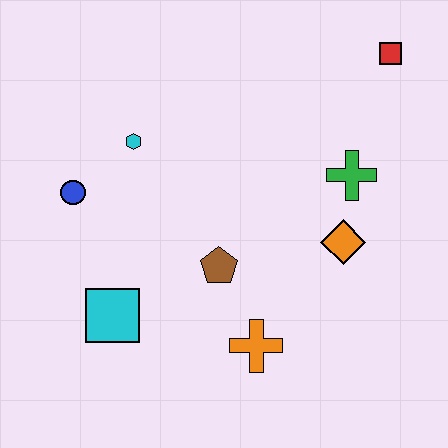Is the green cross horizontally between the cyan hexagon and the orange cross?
No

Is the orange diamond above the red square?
No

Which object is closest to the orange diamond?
The green cross is closest to the orange diamond.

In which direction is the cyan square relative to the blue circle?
The cyan square is below the blue circle.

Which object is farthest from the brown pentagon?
The red square is farthest from the brown pentagon.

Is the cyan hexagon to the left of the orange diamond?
Yes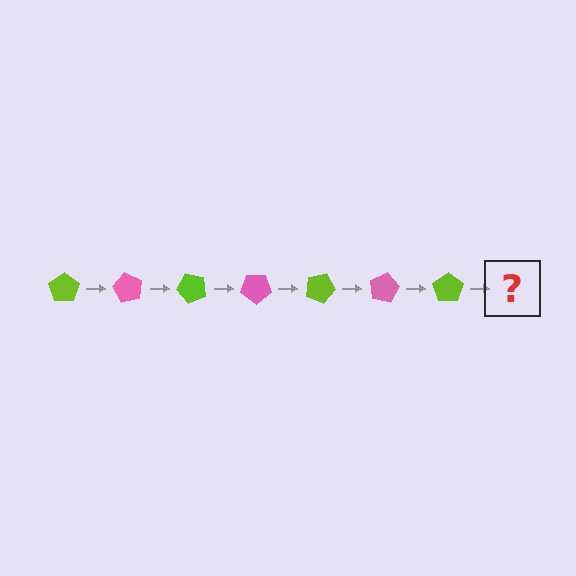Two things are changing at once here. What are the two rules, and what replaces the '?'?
The two rules are that it rotates 60 degrees each step and the color cycles through lime and pink. The '?' should be a pink pentagon, rotated 420 degrees from the start.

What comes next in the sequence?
The next element should be a pink pentagon, rotated 420 degrees from the start.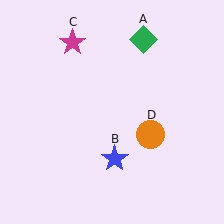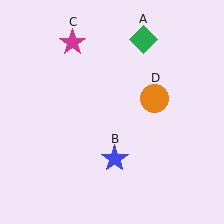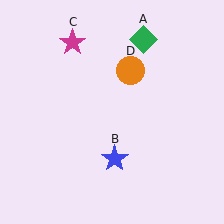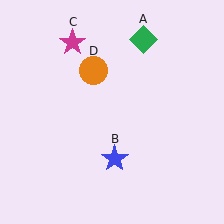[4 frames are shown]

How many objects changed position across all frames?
1 object changed position: orange circle (object D).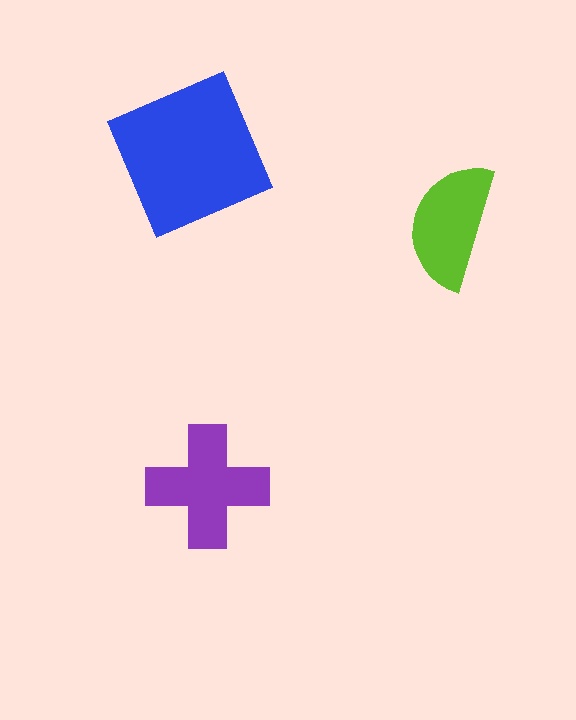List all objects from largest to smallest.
The blue square, the purple cross, the lime semicircle.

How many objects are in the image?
There are 3 objects in the image.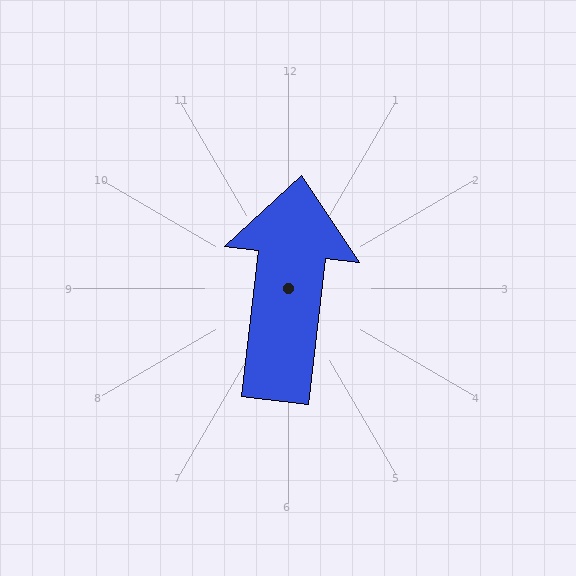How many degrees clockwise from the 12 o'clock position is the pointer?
Approximately 7 degrees.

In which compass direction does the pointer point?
North.